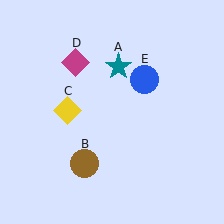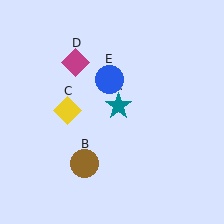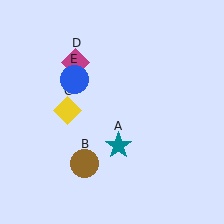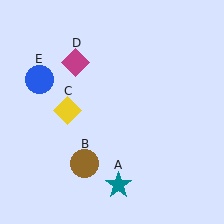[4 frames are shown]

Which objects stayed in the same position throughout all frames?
Brown circle (object B) and yellow diamond (object C) and magenta diamond (object D) remained stationary.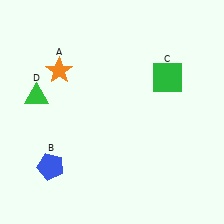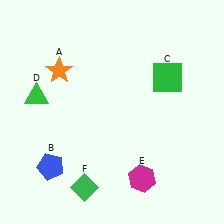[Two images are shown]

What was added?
A magenta hexagon (E), a green diamond (F) were added in Image 2.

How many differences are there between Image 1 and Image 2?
There are 2 differences between the two images.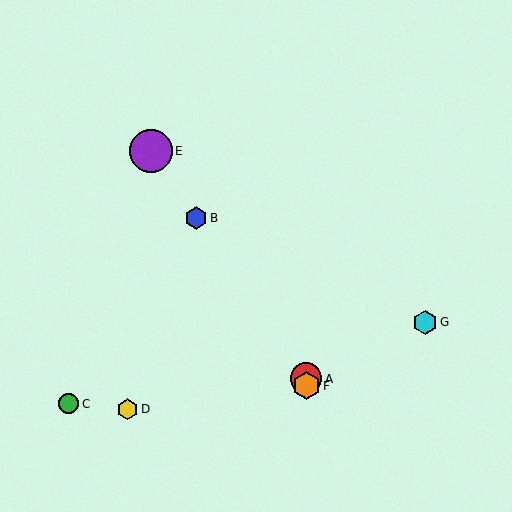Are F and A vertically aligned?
Yes, both are at x≈306.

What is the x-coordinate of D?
Object D is at x≈127.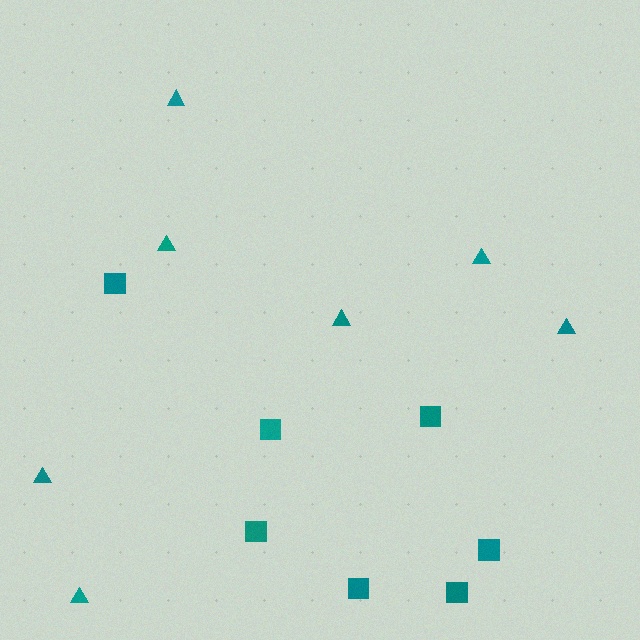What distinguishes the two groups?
There are 2 groups: one group of squares (7) and one group of triangles (7).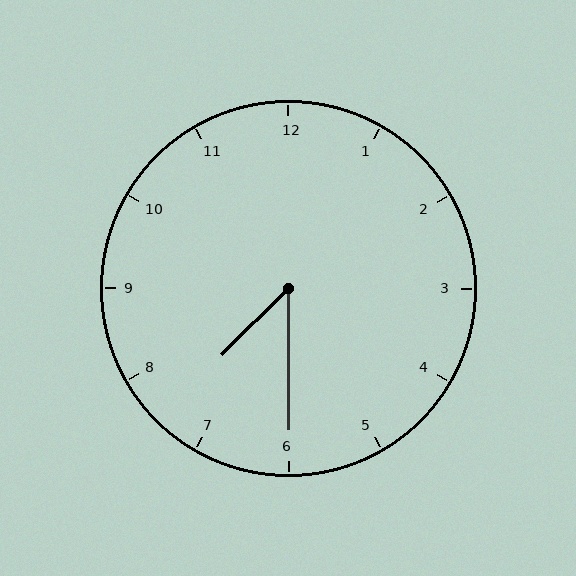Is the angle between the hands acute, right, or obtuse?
It is acute.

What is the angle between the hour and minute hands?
Approximately 45 degrees.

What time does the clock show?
7:30.